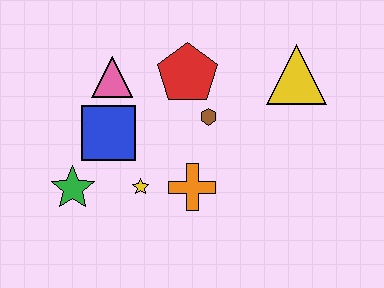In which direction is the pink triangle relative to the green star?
The pink triangle is above the green star.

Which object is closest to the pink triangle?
The blue square is closest to the pink triangle.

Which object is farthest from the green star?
The yellow triangle is farthest from the green star.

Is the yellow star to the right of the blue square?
Yes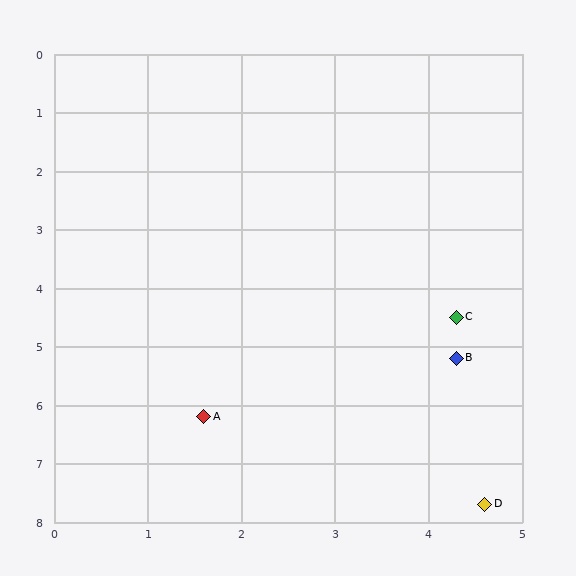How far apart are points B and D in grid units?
Points B and D are about 2.5 grid units apart.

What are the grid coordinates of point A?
Point A is at approximately (1.6, 6.2).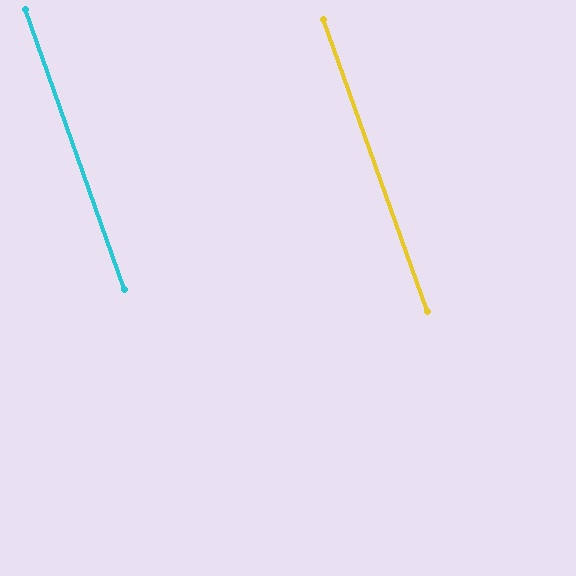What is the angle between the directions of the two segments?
Approximately 0 degrees.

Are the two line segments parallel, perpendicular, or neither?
Parallel — their directions differ by only 0.0°.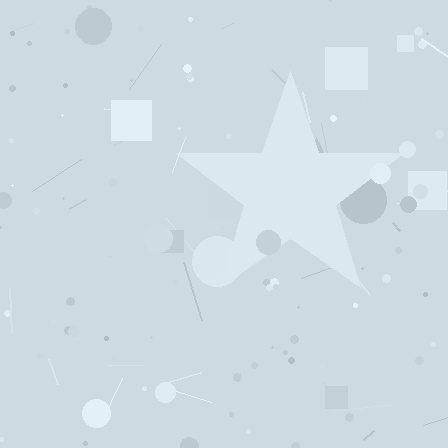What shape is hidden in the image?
A star is hidden in the image.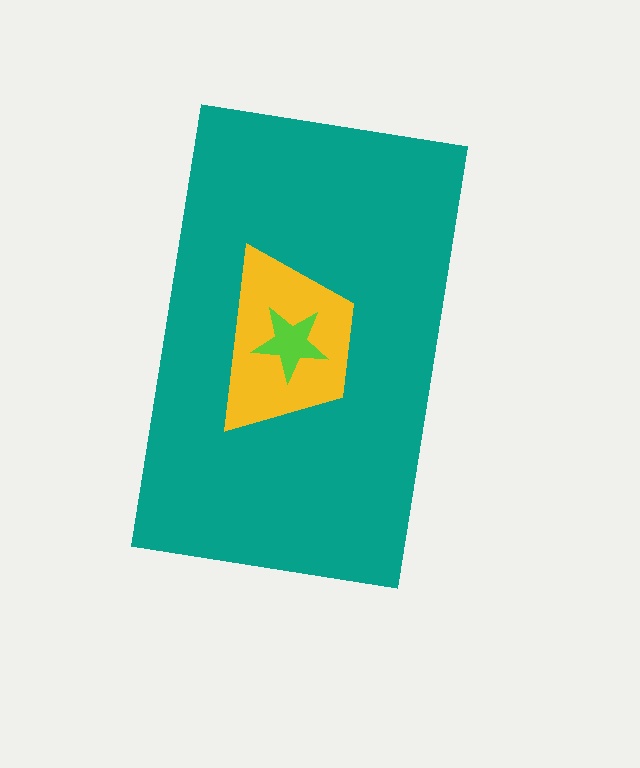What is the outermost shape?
The teal rectangle.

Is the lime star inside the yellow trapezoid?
Yes.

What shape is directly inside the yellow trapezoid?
The lime star.